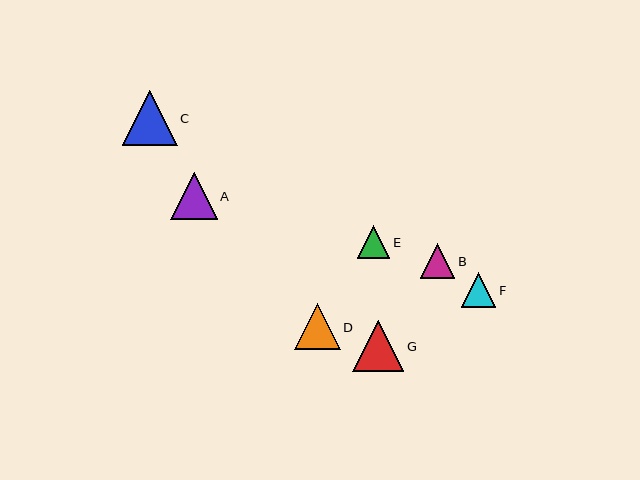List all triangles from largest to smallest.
From largest to smallest: C, G, A, D, B, F, E.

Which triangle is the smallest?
Triangle E is the smallest with a size of approximately 33 pixels.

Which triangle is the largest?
Triangle C is the largest with a size of approximately 55 pixels.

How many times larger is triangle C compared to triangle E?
Triangle C is approximately 1.7 times the size of triangle E.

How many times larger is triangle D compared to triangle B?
Triangle D is approximately 1.3 times the size of triangle B.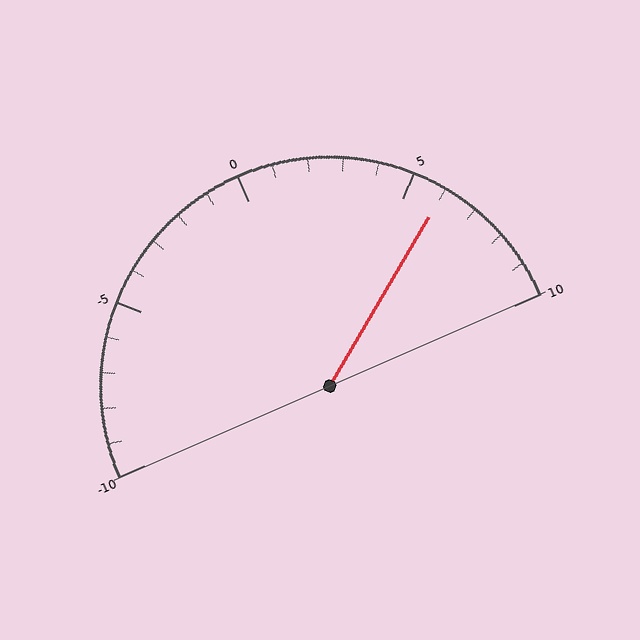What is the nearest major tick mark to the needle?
The nearest major tick mark is 5.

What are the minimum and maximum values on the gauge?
The gauge ranges from -10 to 10.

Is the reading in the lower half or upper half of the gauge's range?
The reading is in the upper half of the range (-10 to 10).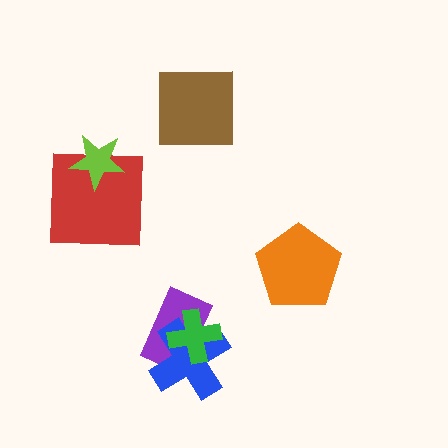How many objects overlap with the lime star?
1 object overlaps with the lime star.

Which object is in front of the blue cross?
The green cross is in front of the blue cross.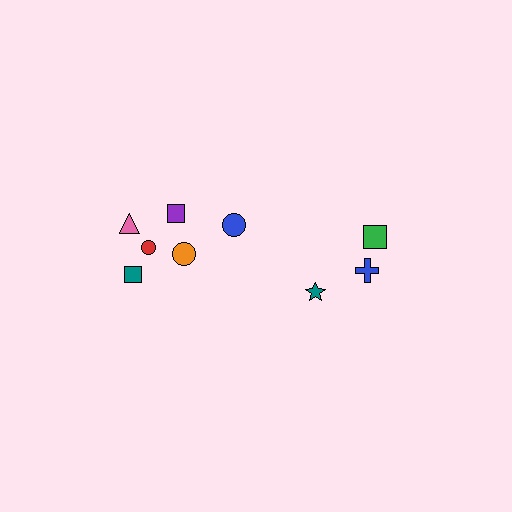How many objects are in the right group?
There are 3 objects.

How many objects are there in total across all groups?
There are 9 objects.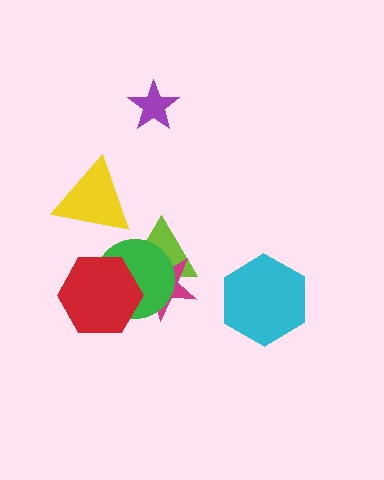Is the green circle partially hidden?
Yes, it is partially covered by another shape.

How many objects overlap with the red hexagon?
3 objects overlap with the red hexagon.